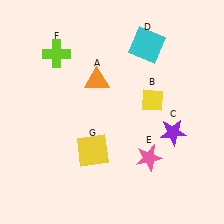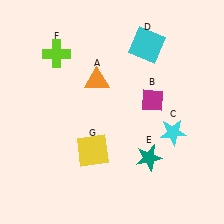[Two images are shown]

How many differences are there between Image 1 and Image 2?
There are 3 differences between the two images.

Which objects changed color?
B changed from yellow to magenta. C changed from purple to cyan. E changed from pink to teal.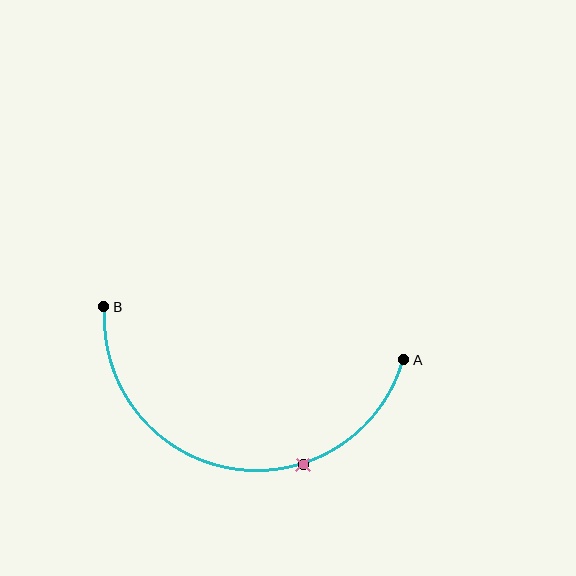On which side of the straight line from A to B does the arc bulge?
The arc bulges below the straight line connecting A and B.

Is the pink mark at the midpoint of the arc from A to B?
No. The pink mark lies on the arc but is closer to endpoint A. The arc midpoint would be at the point on the curve equidistant along the arc from both A and B.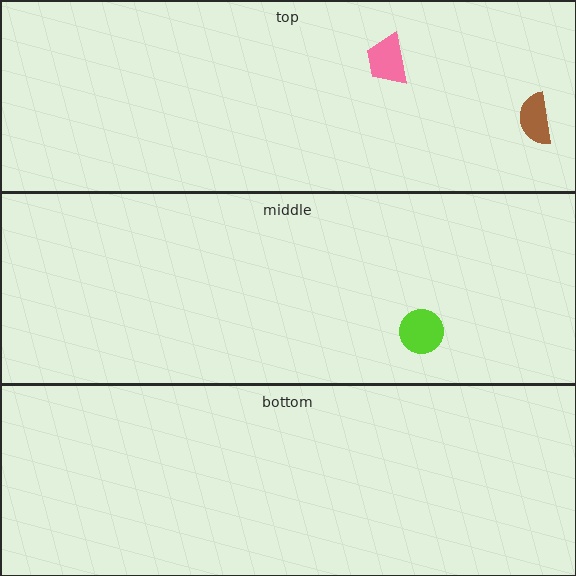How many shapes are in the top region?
2.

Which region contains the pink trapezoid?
The top region.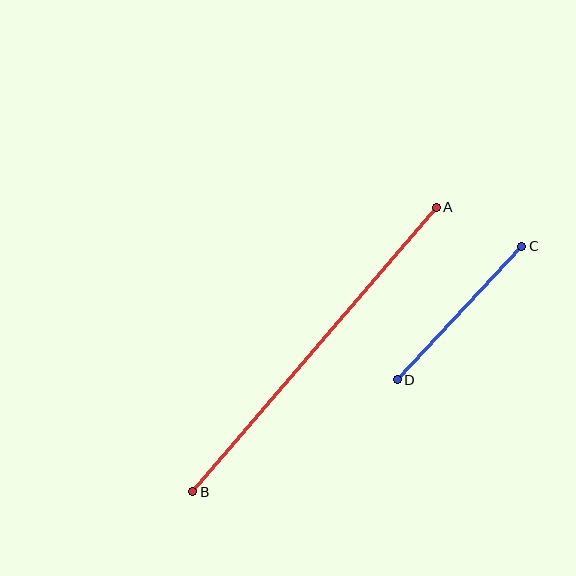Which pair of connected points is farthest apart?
Points A and B are farthest apart.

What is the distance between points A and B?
The distance is approximately 375 pixels.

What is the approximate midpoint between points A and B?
The midpoint is at approximately (315, 350) pixels.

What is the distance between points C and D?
The distance is approximately 183 pixels.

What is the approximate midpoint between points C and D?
The midpoint is at approximately (459, 313) pixels.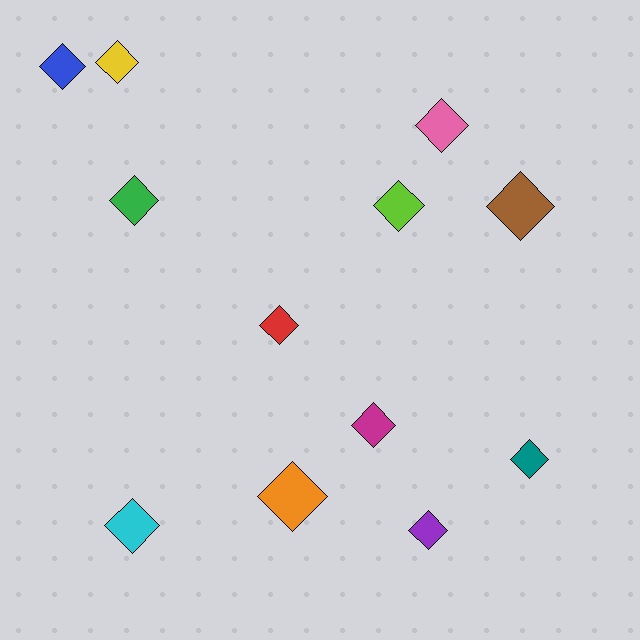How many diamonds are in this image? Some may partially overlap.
There are 12 diamonds.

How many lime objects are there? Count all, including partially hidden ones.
There is 1 lime object.